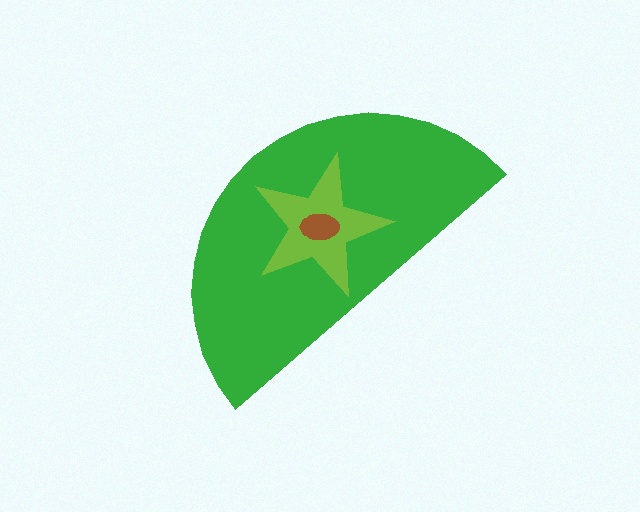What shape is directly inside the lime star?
The brown ellipse.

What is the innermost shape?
The brown ellipse.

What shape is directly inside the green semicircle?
The lime star.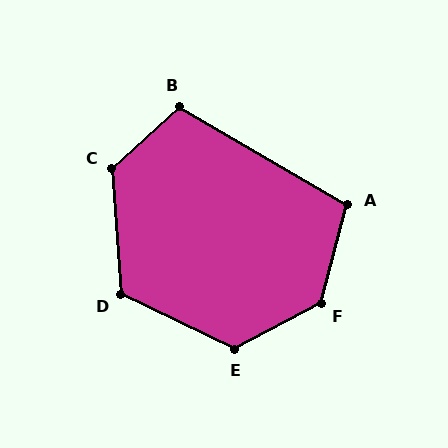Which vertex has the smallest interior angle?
A, at approximately 105 degrees.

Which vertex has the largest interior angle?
F, at approximately 133 degrees.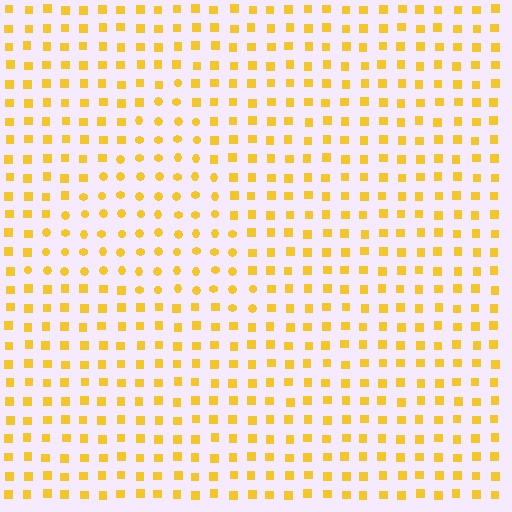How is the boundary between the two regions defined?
The boundary is defined by a change in element shape: circles inside vs. squares outside. All elements share the same color and spacing.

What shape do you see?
I see a triangle.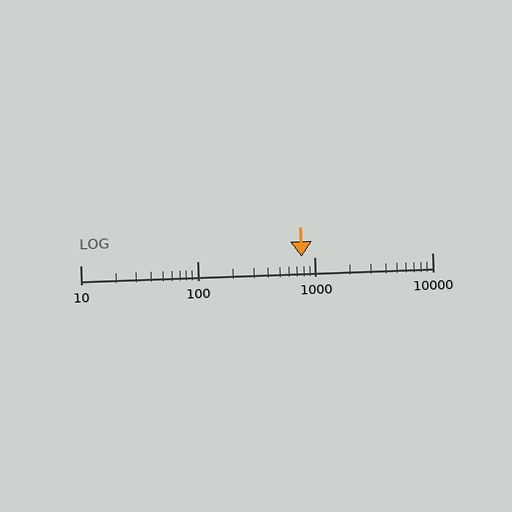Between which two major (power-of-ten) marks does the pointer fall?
The pointer is between 100 and 1000.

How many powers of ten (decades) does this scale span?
The scale spans 3 decades, from 10 to 10000.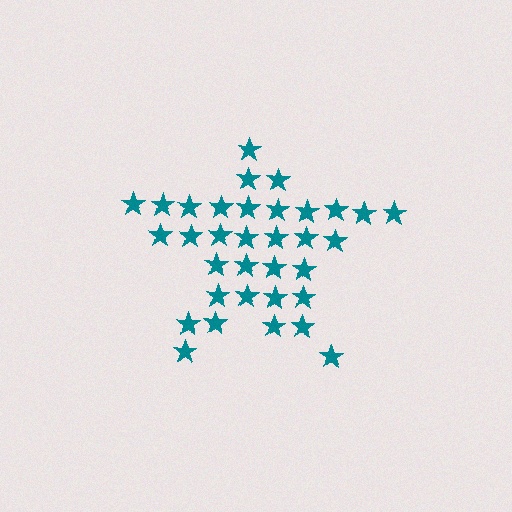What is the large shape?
The large shape is a star.